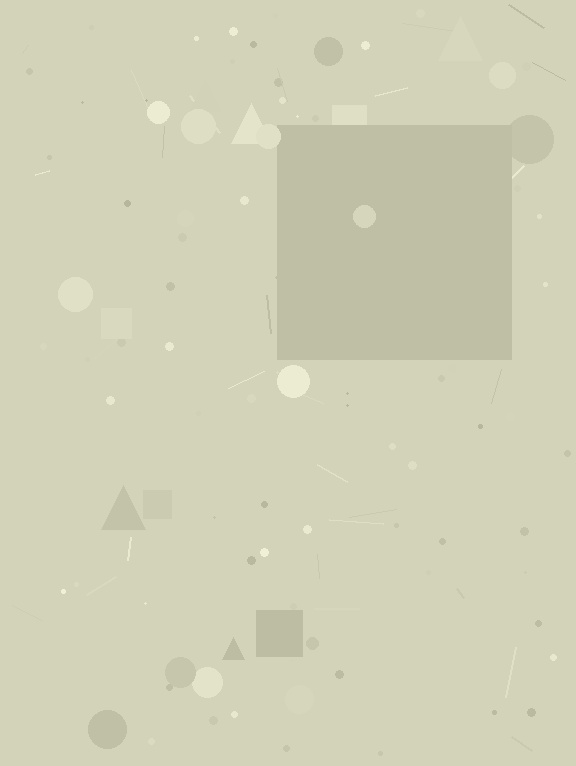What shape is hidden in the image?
A square is hidden in the image.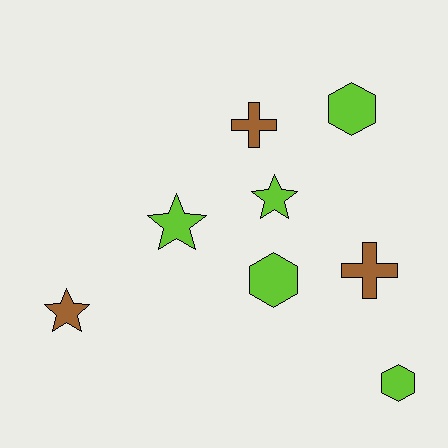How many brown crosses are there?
There are 2 brown crosses.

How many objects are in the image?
There are 8 objects.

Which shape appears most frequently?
Hexagon, with 3 objects.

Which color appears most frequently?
Lime, with 5 objects.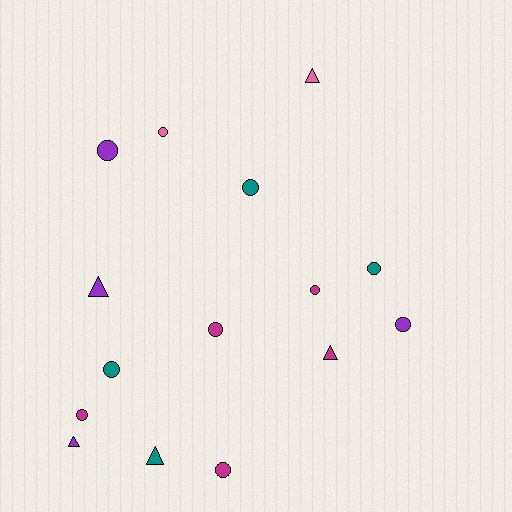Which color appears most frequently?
Magenta, with 5 objects.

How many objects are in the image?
There are 15 objects.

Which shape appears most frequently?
Circle, with 10 objects.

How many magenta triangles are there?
There is 1 magenta triangle.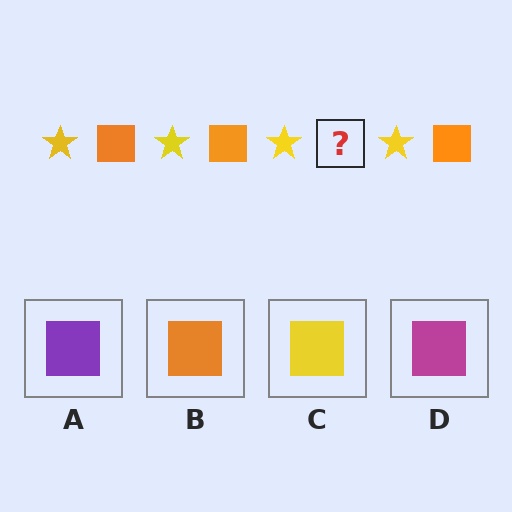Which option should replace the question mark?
Option B.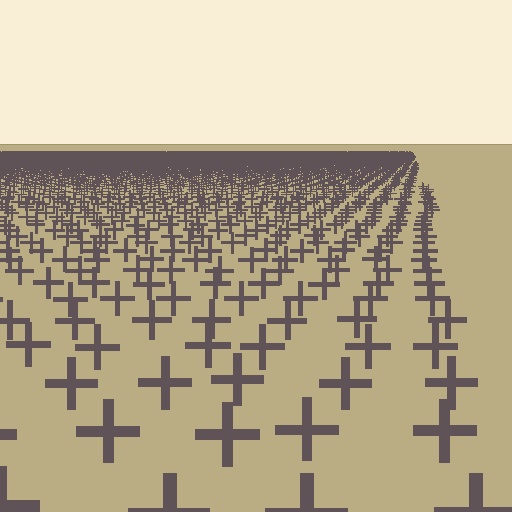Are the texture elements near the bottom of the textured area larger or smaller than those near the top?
Larger. Near the bottom, elements are closer to the viewer and appear at a bigger on-screen size.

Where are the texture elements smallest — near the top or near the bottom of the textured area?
Near the top.